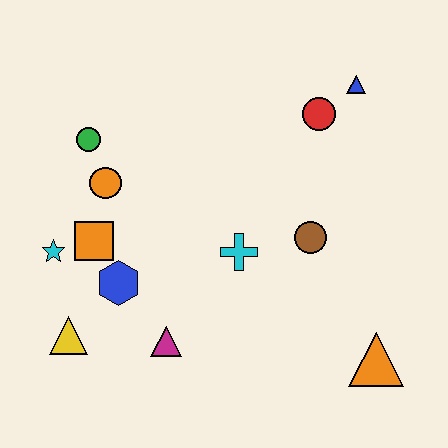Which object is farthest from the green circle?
The orange triangle is farthest from the green circle.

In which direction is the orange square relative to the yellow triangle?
The orange square is above the yellow triangle.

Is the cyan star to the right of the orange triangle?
No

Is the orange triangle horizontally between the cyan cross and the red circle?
No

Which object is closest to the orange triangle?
The brown circle is closest to the orange triangle.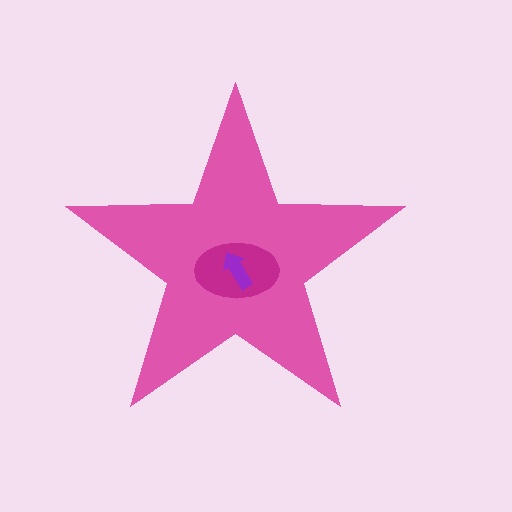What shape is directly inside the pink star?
The magenta ellipse.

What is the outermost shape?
The pink star.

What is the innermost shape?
The purple arrow.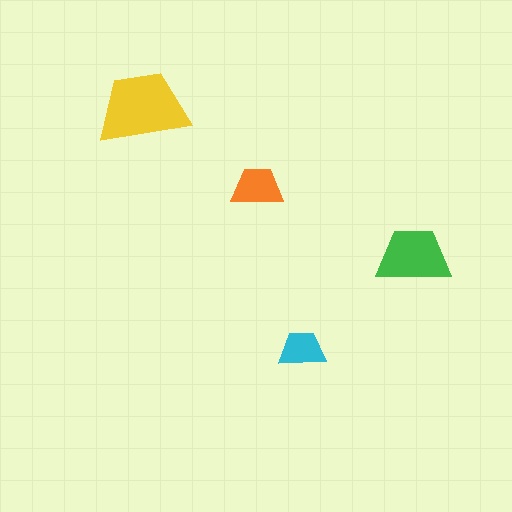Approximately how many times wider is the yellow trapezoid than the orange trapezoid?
About 2 times wider.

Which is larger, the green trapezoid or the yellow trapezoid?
The yellow one.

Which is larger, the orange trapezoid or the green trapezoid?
The green one.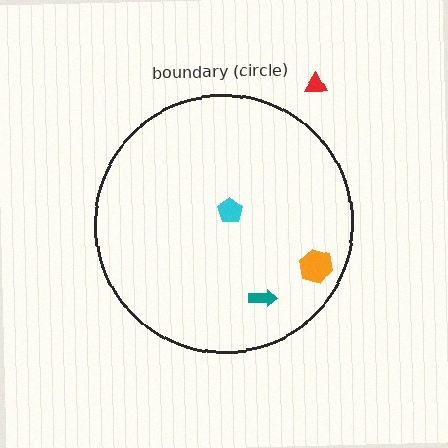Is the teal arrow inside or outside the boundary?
Inside.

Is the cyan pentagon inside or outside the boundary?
Inside.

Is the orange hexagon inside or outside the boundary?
Inside.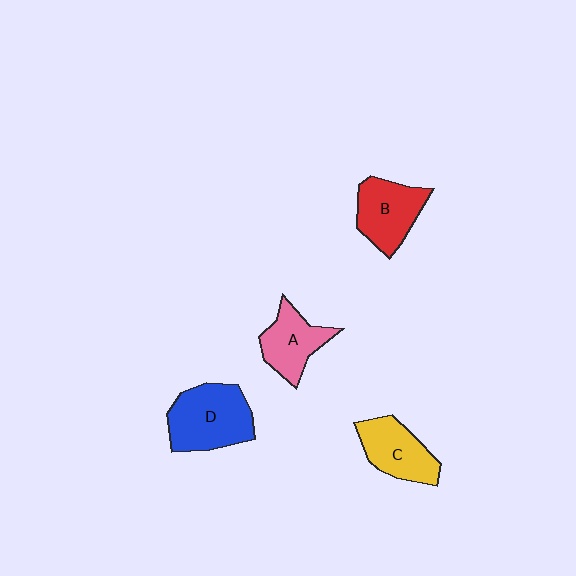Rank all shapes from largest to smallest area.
From largest to smallest: D (blue), B (red), C (yellow), A (pink).